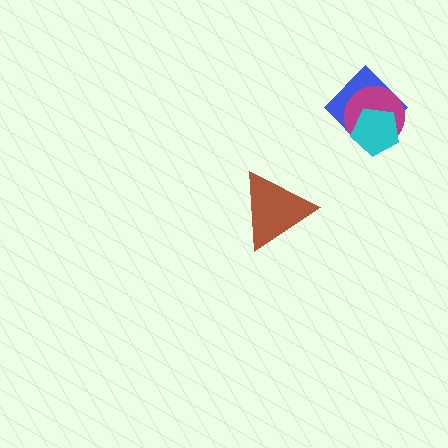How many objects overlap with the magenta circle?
2 objects overlap with the magenta circle.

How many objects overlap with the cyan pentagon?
2 objects overlap with the cyan pentagon.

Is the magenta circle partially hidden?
Yes, it is partially covered by another shape.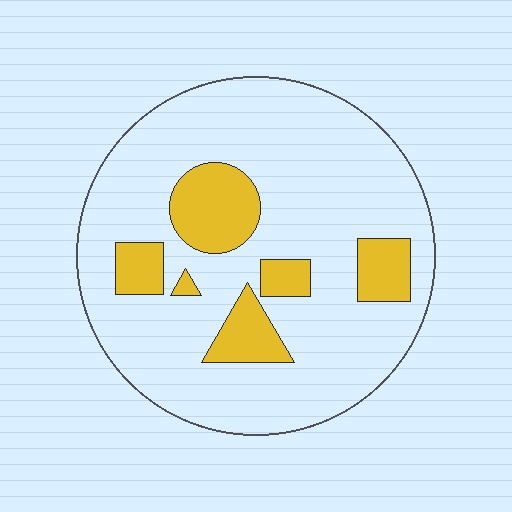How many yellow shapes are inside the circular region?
6.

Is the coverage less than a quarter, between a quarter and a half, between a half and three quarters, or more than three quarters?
Less than a quarter.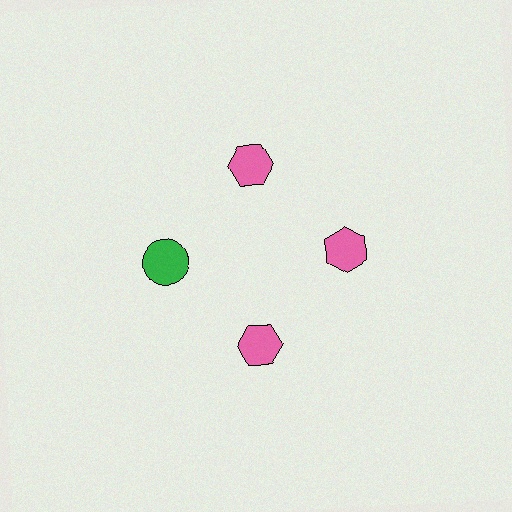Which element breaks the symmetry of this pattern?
The green circle at roughly the 9 o'clock position breaks the symmetry. All other shapes are pink hexagons.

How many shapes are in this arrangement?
There are 4 shapes arranged in a ring pattern.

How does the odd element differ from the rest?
It differs in both color (green instead of pink) and shape (circle instead of hexagon).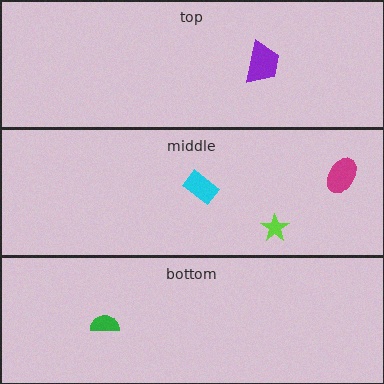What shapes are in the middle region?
The magenta ellipse, the cyan rectangle, the lime star.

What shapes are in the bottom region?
The green semicircle.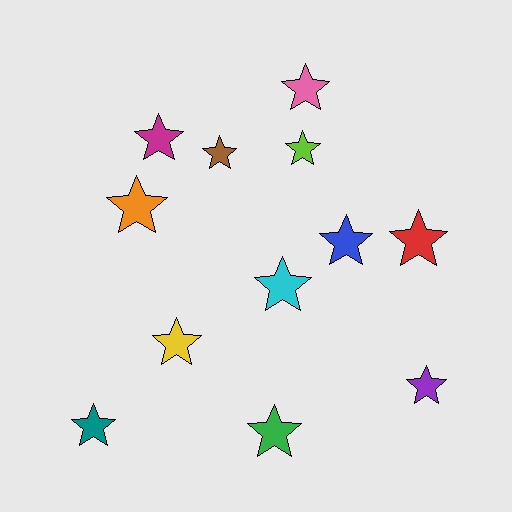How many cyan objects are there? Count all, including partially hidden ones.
There is 1 cyan object.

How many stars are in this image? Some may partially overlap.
There are 12 stars.